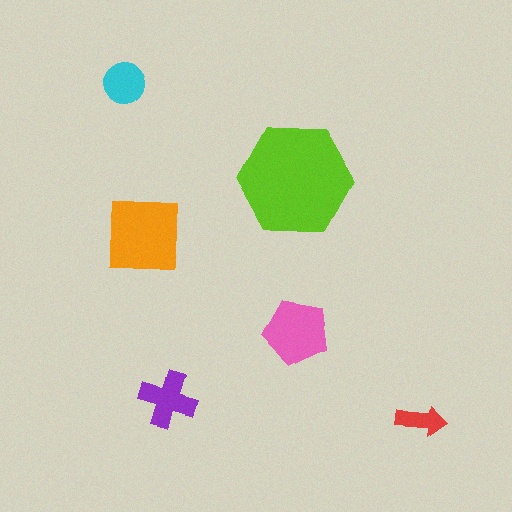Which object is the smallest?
The red arrow.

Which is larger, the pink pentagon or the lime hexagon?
The lime hexagon.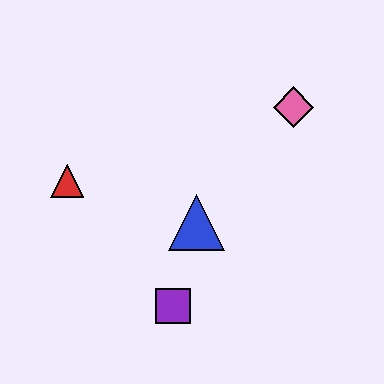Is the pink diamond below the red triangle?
No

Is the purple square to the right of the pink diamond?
No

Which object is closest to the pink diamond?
The blue triangle is closest to the pink diamond.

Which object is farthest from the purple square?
The pink diamond is farthest from the purple square.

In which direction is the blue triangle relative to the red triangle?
The blue triangle is to the right of the red triangle.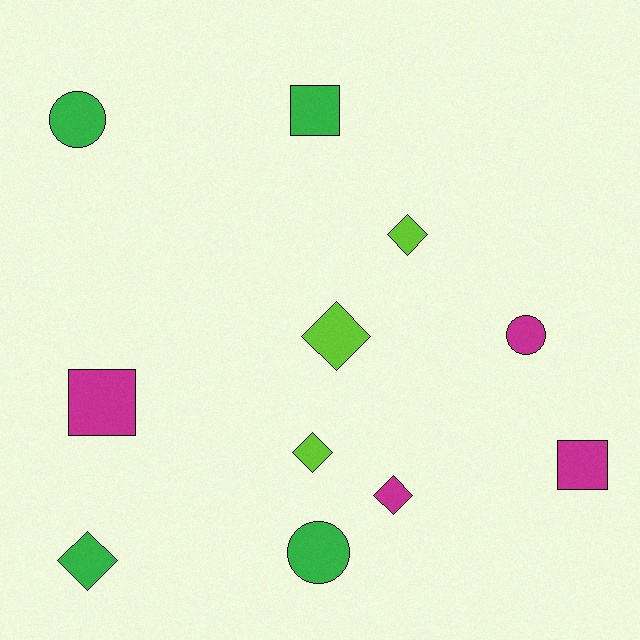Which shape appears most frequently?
Diamond, with 5 objects.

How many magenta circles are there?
There is 1 magenta circle.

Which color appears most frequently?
Green, with 4 objects.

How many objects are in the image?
There are 11 objects.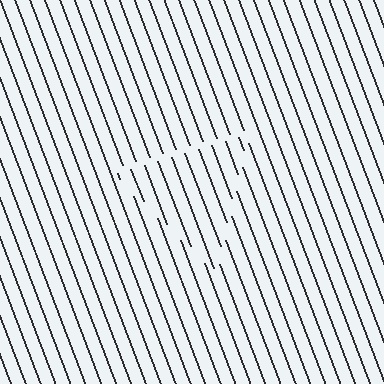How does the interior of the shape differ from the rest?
The interior of the shape contains the same grating, shifted by half a period — the contour is defined by the phase discontinuity where line-ends from the inner and outer gratings abut.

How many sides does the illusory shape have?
3 sides — the line-ends trace a triangle.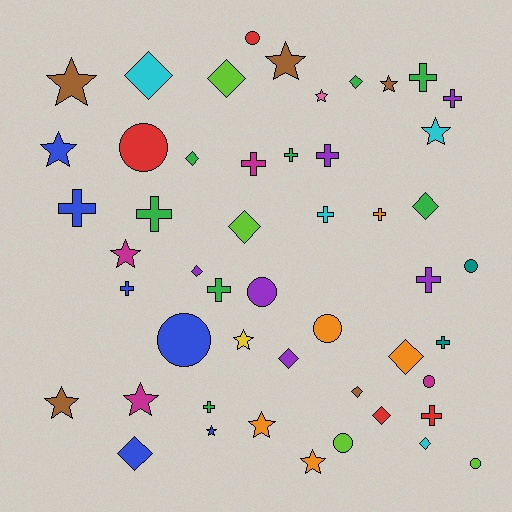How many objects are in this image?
There are 50 objects.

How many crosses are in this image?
There are 15 crosses.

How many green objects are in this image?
There are 8 green objects.